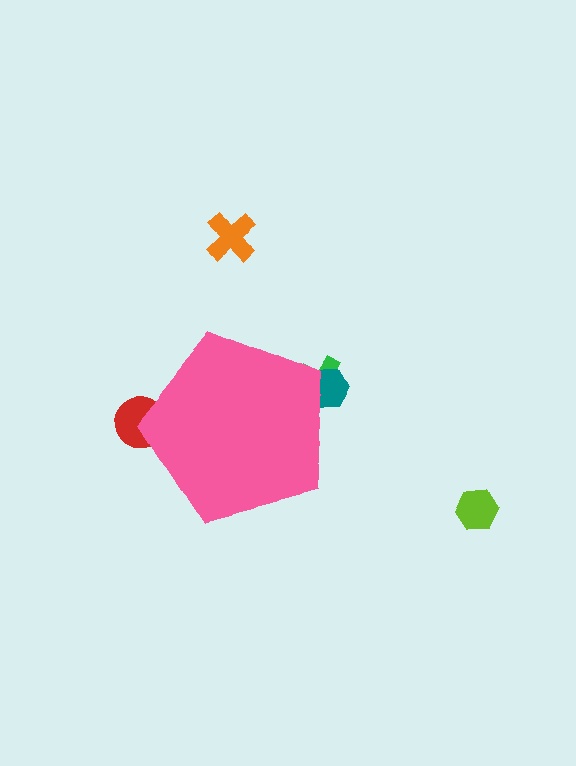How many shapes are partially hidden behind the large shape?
3 shapes are partially hidden.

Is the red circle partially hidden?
Yes, the red circle is partially hidden behind the pink pentagon.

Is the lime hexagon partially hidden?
No, the lime hexagon is fully visible.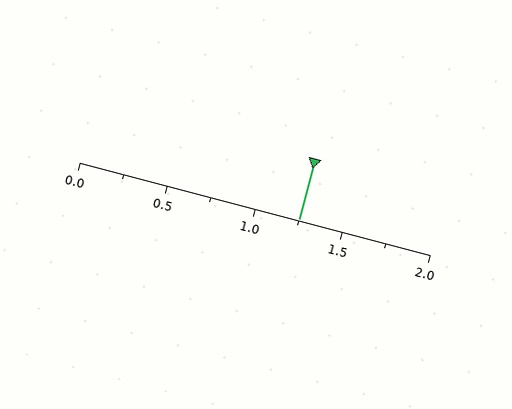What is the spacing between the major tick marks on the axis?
The major ticks are spaced 0.5 apart.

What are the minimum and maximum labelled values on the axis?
The axis runs from 0.0 to 2.0.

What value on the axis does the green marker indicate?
The marker indicates approximately 1.25.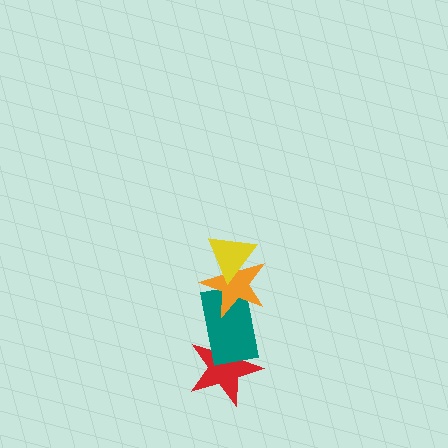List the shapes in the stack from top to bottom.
From top to bottom: the yellow triangle, the orange star, the teal rectangle, the red star.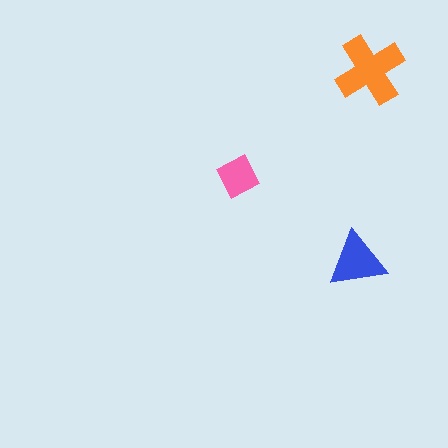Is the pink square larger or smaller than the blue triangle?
Smaller.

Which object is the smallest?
The pink square.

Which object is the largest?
The orange cross.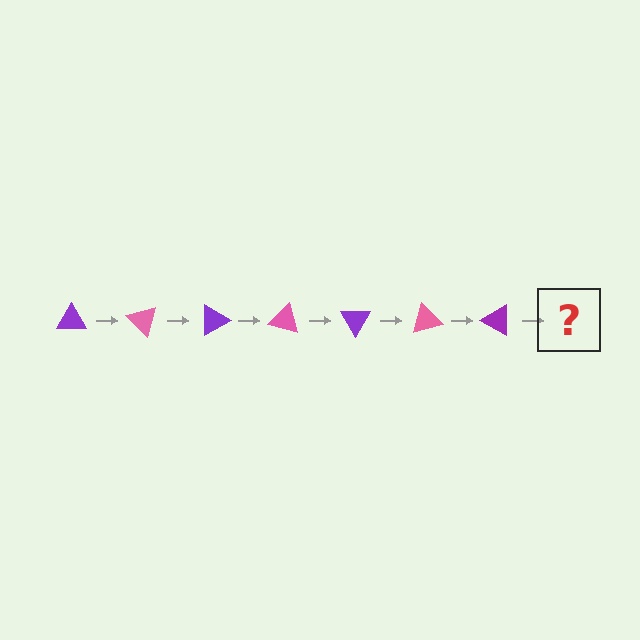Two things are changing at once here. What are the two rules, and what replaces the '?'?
The two rules are that it rotates 45 degrees each step and the color cycles through purple and pink. The '?' should be a pink triangle, rotated 315 degrees from the start.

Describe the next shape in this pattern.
It should be a pink triangle, rotated 315 degrees from the start.